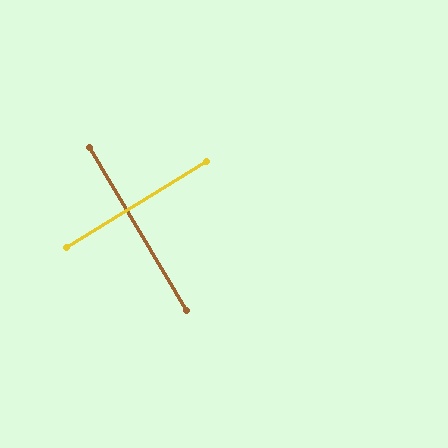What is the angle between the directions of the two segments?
Approximately 90 degrees.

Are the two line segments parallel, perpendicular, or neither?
Perpendicular — they meet at approximately 90°.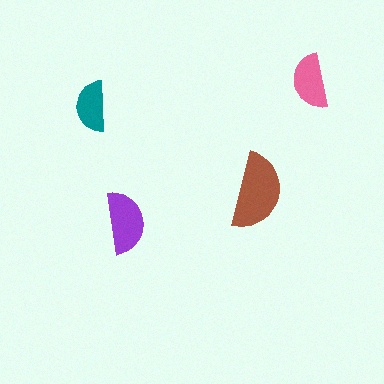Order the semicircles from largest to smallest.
the brown one, the purple one, the pink one, the teal one.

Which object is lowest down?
The purple semicircle is bottommost.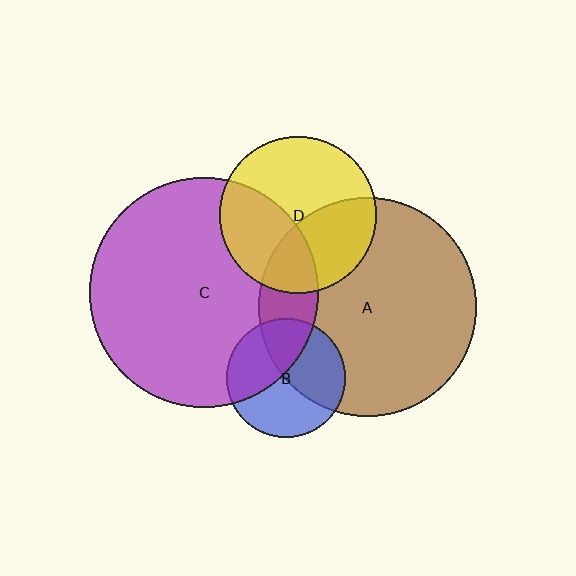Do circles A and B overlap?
Yes.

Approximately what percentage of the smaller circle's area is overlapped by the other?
Approximately 45%.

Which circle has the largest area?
Circle C (purple).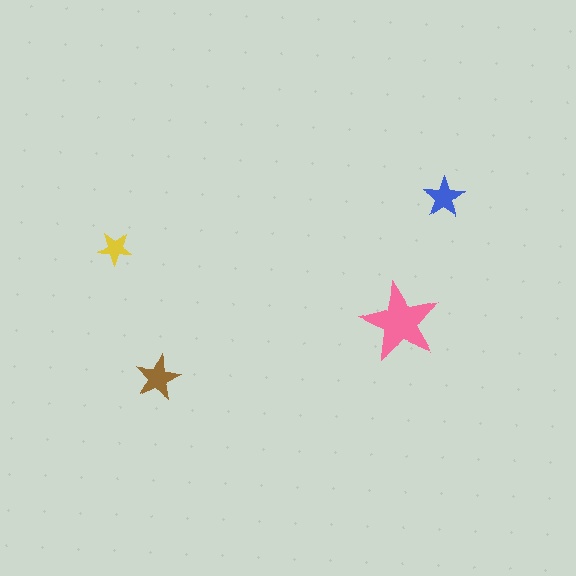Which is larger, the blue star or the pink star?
The pink one.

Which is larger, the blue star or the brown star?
The brown one.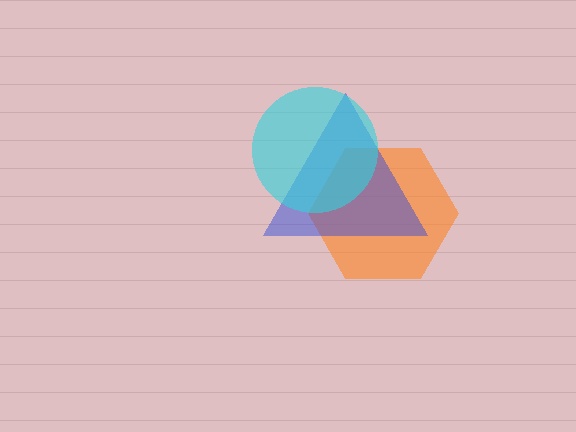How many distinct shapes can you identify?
There are 3 distinct shapes: an orange hexagon, a blue triangle, a cyan circle.